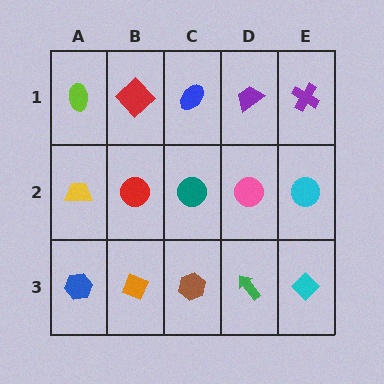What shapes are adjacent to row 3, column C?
A teal circle (row 2, column C), an orange diamond (row 3, column B), a green arrow (row 3, column D).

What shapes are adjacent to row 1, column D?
A pink circle (row 2, column D), a blue ellipse (row 1, column C), a purple cross (row 1, column E).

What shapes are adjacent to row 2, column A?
A lime ellipse (row 1, column A), a blue hexagon (row 3, column A), a red circle (row 2, column B).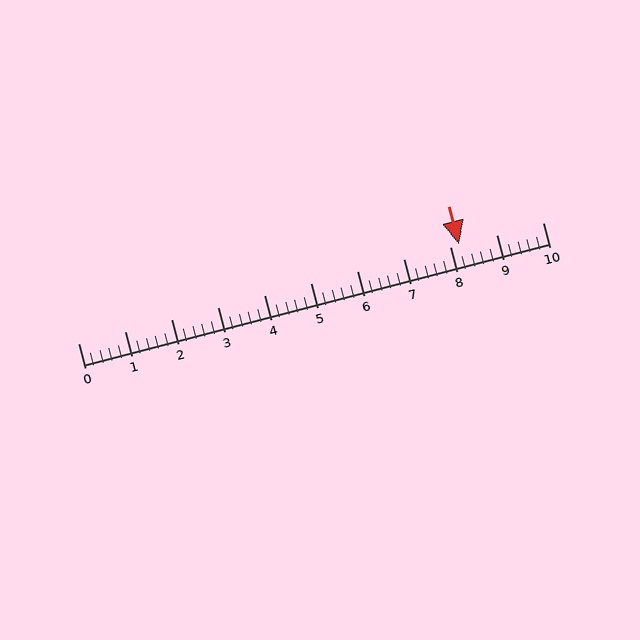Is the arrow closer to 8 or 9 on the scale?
The arrow is closer to 8.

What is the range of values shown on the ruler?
The ruler shows values from 0 to 10.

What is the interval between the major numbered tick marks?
The major tick marks are spaced 1 units apart.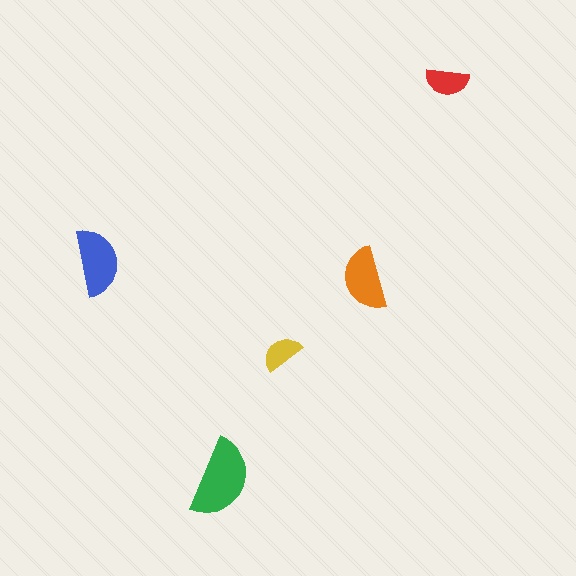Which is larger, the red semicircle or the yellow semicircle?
The red one.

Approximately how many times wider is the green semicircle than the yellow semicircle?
About 2 times wider.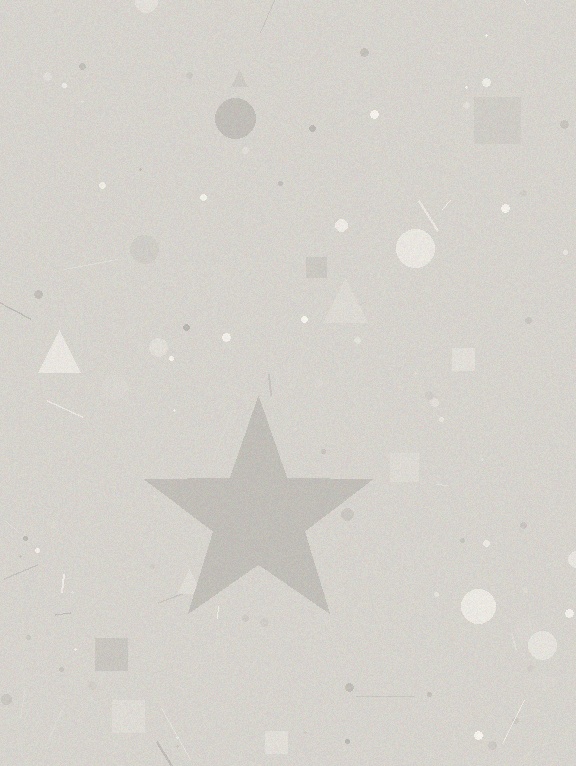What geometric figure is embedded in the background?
A star is embedded in the background.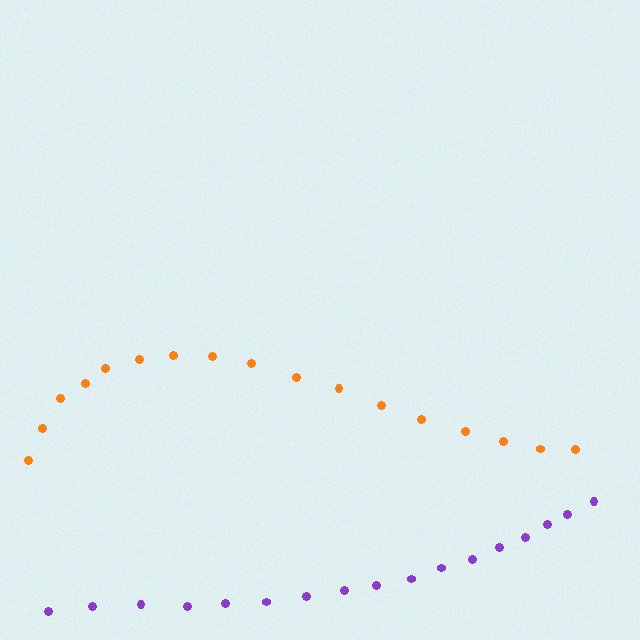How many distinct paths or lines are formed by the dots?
There are 2 distinct paths.